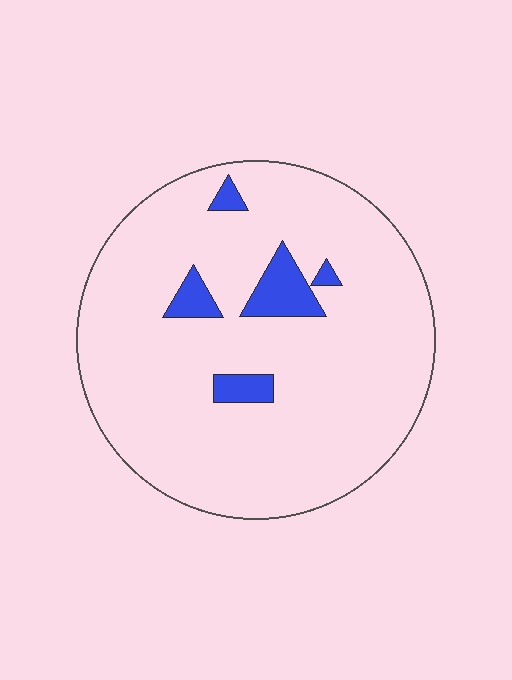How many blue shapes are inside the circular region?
5.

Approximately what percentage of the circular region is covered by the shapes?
Approximately 10%.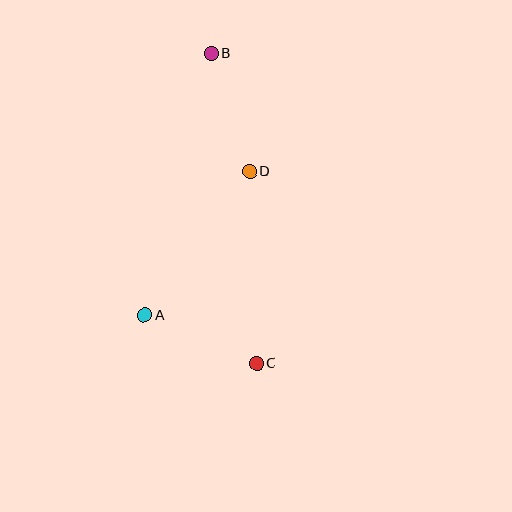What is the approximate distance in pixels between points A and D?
The distance between A and D is approximately 178 pixels.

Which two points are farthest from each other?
Points B and C are farthest from each other.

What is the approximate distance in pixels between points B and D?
The distance between B and D is approximately 124 pixels.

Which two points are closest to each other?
Points A and C are closest to each other.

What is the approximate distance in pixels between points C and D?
The distance between C and D is approximately 192 pixels.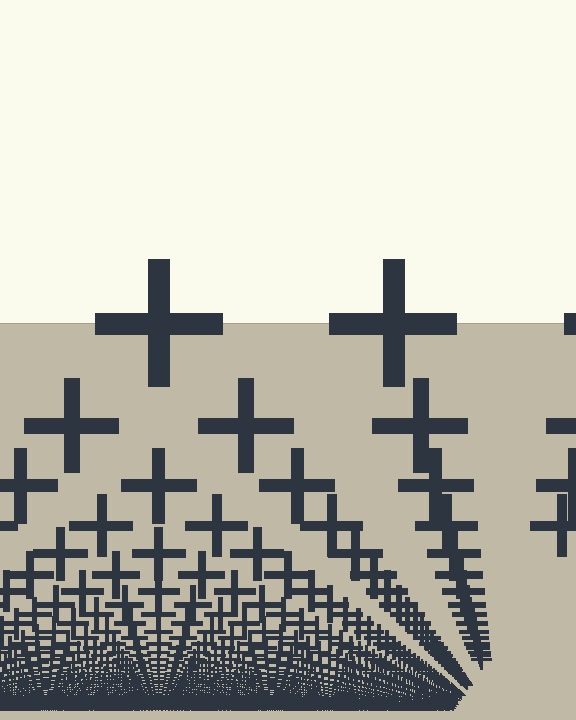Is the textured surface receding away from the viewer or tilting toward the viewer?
The surface appears to tilt toward the viewer. Texture elements get larger and sparser toward the top.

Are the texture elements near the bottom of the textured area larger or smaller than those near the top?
Smaller. The gradient is inverted — elements near the bottom are smaller and denser.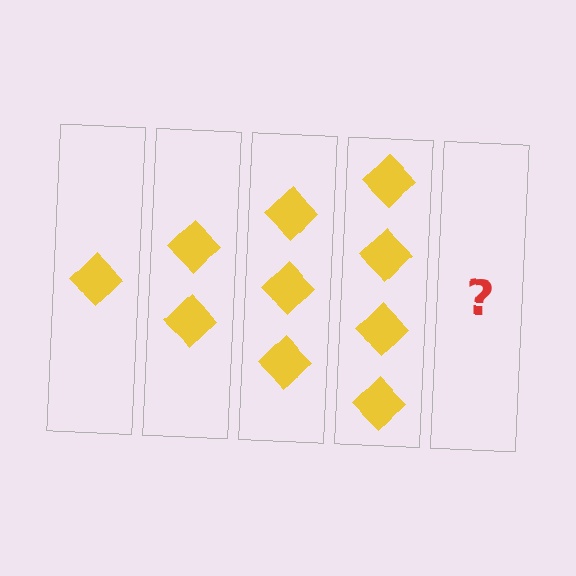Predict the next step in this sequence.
The next step is 5 diamonds.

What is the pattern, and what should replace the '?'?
The pattern is that each step adds one more diamond. The '?' should be 5 diamonds.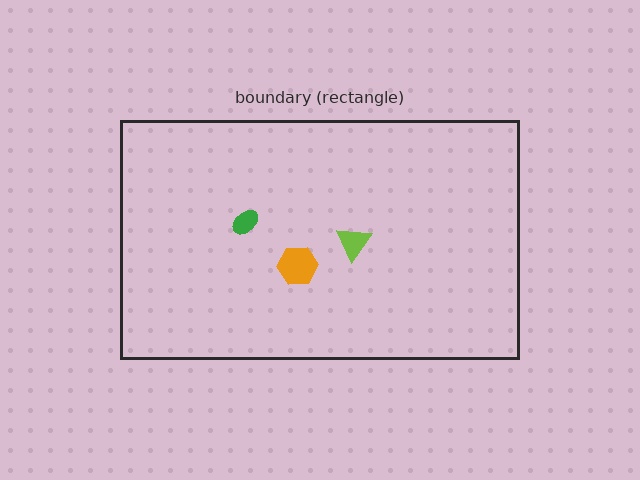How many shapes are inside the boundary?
3 inside, 0 outside.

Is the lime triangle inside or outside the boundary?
Inside.